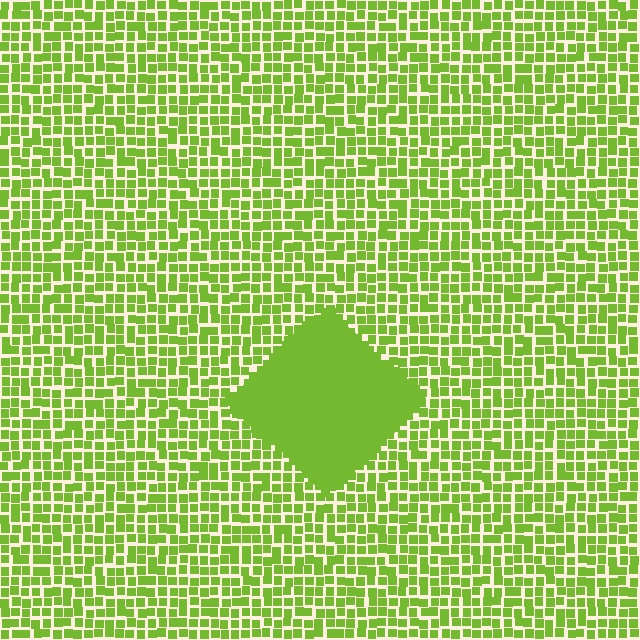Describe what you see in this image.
The image contains small lime elements arranged at two different densities. A diamond-shaped region is visible where the elements are more densely packed than the surrounding area.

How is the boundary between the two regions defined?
The boundary is defined by a change in element density (approximately 2.6x ratio). All elements are the same color, size, and shape.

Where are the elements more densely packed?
The elements are more densely packed inside the diamond boundary.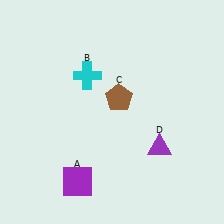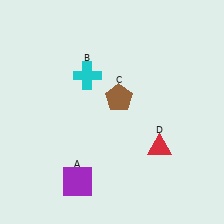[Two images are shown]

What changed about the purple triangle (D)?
In Image 1, D is purple. In Image 2, it changed to red.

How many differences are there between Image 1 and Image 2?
There is 1 difference between the two images.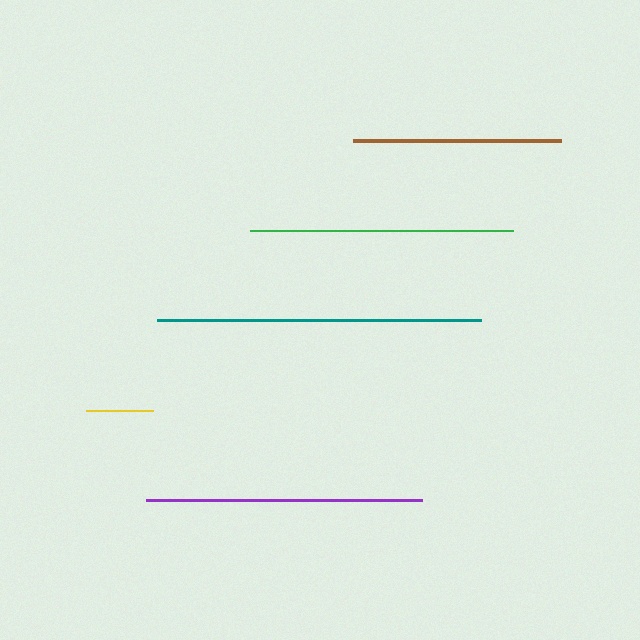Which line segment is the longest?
The teal line is the longest at approximately 323 pixels.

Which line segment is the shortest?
The yellow line is the shortest at approximately 68 pixels.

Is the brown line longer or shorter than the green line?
The green line is longer than the brown line.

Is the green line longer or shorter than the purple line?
The purple line is longer than the green line.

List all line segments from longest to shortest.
From longest to shortest: teal, purple, green, brown, yellow.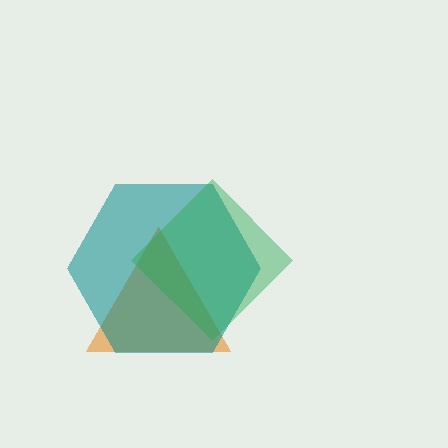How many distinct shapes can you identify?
There are 3 distinct shapes: an orange triangle, a teal hexagon, a green diamond.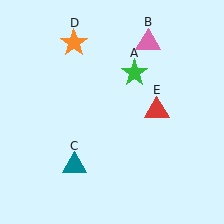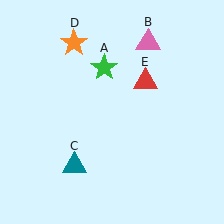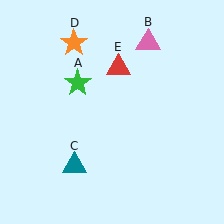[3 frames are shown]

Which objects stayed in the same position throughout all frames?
Pink triangle (object B) and teal triangle (object C) and orange star (object D) remained stationary.